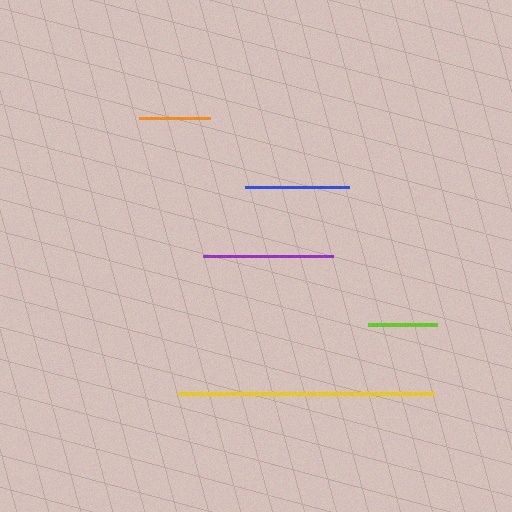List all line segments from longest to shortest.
From longest to shortest: yellow, purple, blue, orange, lime.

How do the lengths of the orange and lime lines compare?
The orange and lime lines are approximately the same length.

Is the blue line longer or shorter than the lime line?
The blue line is longer than the lime line.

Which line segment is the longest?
The yellow line is the longest at approximately 257 pixels.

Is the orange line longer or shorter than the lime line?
The orange line is longer than the lime line.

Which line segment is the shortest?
The lime line is the shortest at approximately 69 pixels.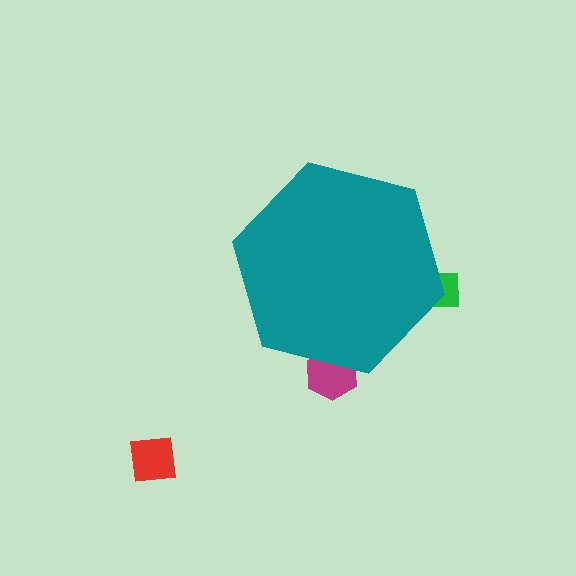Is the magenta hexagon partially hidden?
Yes, the magenta hexagon is partially hidden behind the teal hexagon.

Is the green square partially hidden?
Yes, the green square is partially hidden behind the teal hexagon.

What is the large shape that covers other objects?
A teal hexagon.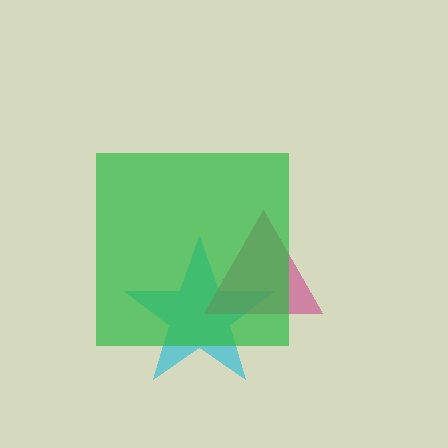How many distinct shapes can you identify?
There are 3 distinct shapes: a cyan star, a magenta triangle, a green square.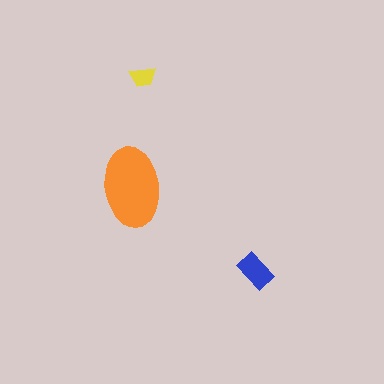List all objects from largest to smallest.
The orange ellipse, the blue rectangle, the yellow trapezoid.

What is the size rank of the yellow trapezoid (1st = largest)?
3rd.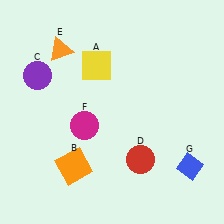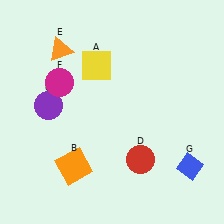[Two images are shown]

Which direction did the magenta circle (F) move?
The magenta circle (F) moved up.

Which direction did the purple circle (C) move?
The purple circle (C) moved down.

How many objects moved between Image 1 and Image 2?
2 objects moved between the two images.